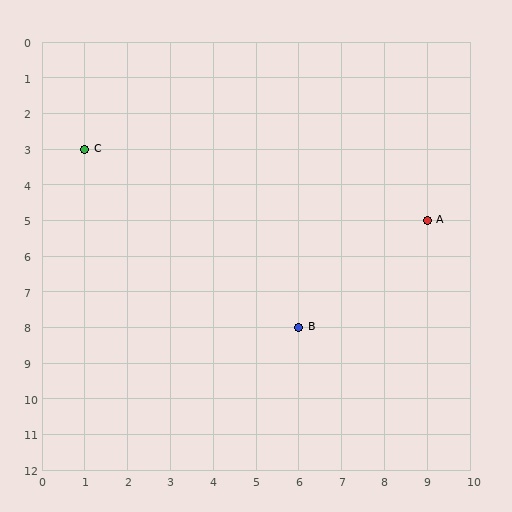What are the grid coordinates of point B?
Point B is at grid coordinates (6, 8).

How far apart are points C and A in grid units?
Points C and A are 8 columns and 2 rows apart (about 8.2 grid units diagonally).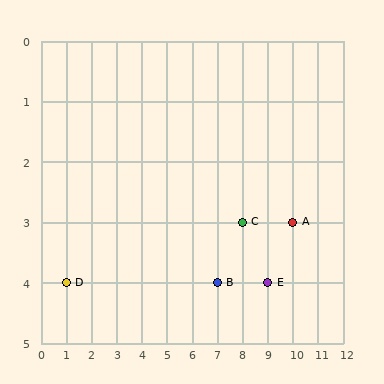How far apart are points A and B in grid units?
Points A and B are 3 columns and 1 row apart (about 3.2 grid units diagonally).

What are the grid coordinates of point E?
Point E is at grid coordinates (9, 4).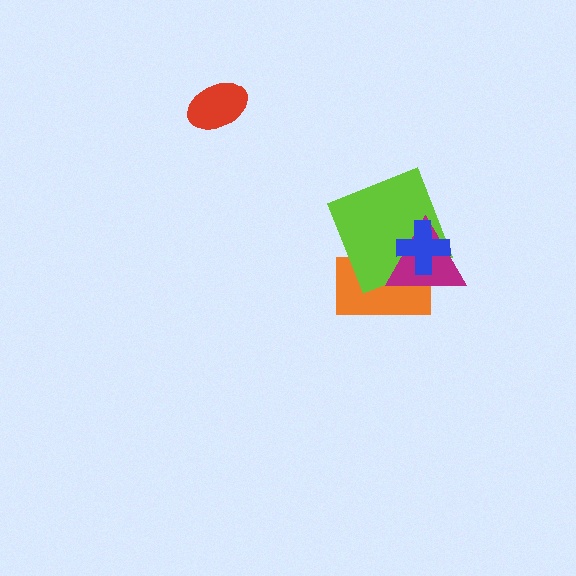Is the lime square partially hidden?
Yes, it is partially covered by another shape.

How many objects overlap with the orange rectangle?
3 objects overlap with the orange rectangle.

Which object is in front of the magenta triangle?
The blue cross is in front of the magenta triangle.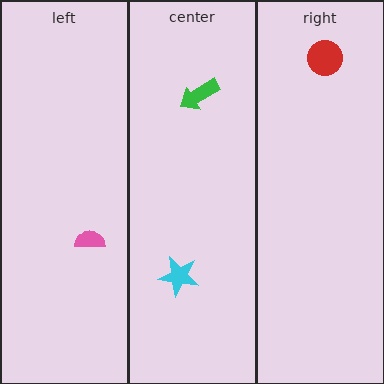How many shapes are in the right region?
1.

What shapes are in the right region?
The red circle.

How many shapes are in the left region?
1.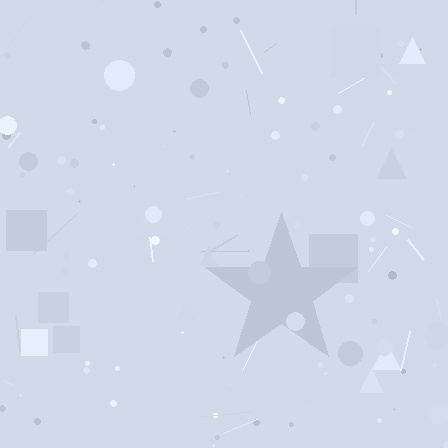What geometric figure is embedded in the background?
A star is embedded in the background.